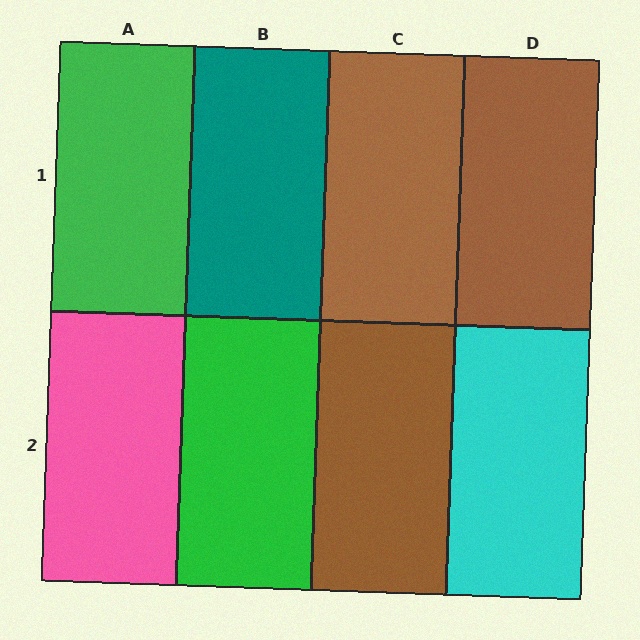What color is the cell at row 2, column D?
Cyan.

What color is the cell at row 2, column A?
Pink.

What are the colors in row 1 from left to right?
Green, teal, brown, brown.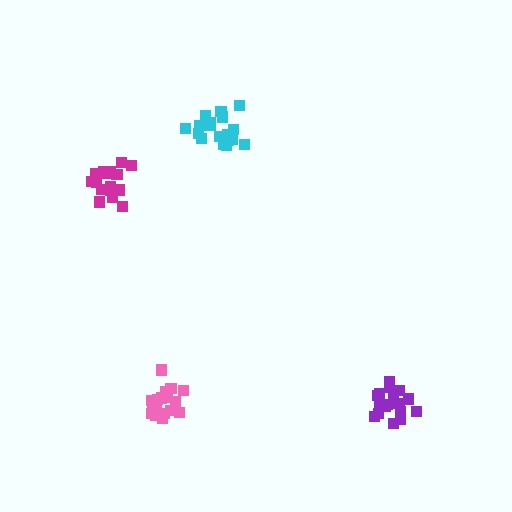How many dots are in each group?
Group 1: 18 dots, Group 2: 21 dots, Group 3: 18 dots, Group 4: 16 dots (73 total).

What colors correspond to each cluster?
The clusters are colored: pink, cyan, purple, magenta.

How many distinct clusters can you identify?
There are 4 distinct clusters.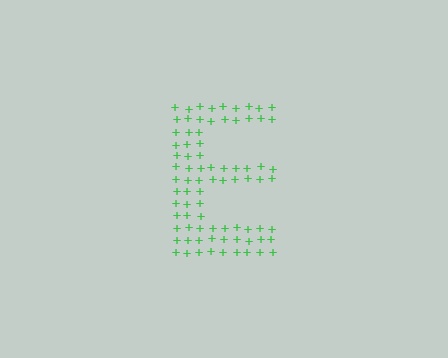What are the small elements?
The small elements are plus signs.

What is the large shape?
The large shape is the letter E.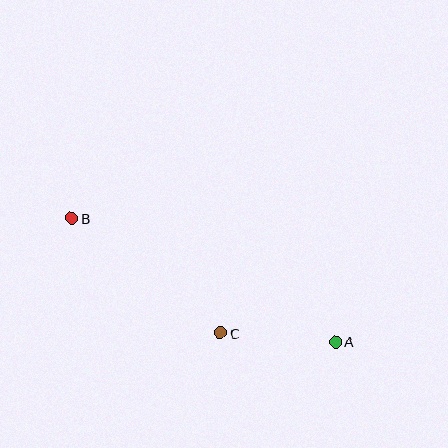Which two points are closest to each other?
Points A and C are closest to each other.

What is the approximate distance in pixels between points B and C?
The distance between B and C is approximately 187 pixels.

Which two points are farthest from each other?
Points A and B are farthest from each other.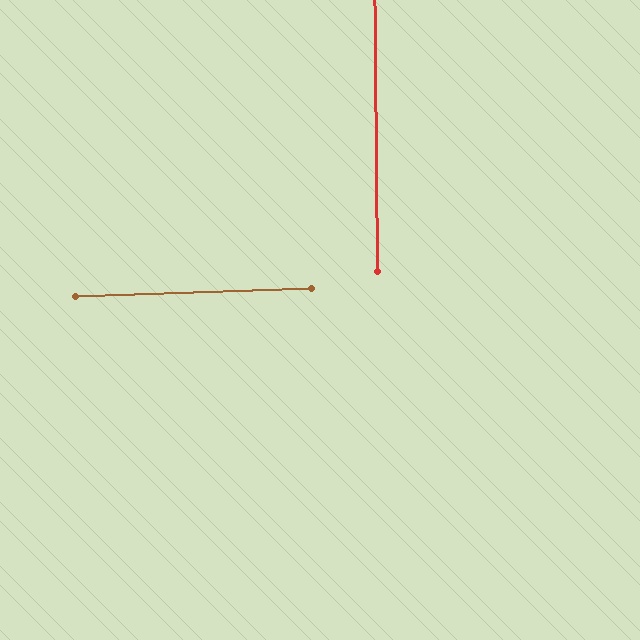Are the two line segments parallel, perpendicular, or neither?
Perpendicular — they meet at approximately 89°.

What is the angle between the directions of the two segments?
Approximately 89 degrees.